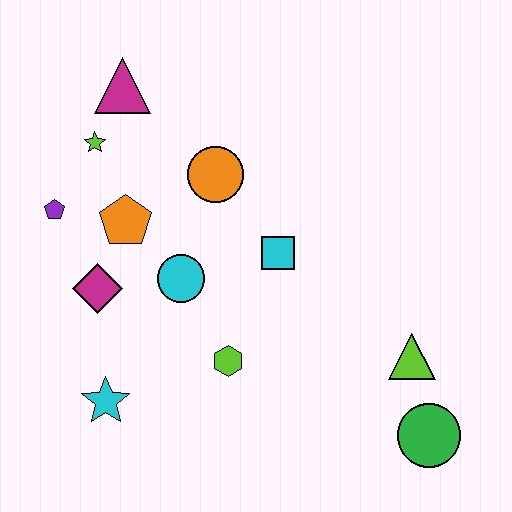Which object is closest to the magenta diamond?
The orange pentagon is closest to the magenta diamond.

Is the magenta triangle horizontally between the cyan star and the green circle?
Yes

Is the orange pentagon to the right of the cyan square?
No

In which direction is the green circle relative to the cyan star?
The green circle is to the right of the cyan star.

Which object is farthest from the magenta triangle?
The green circle is farthest from the magenta triangle.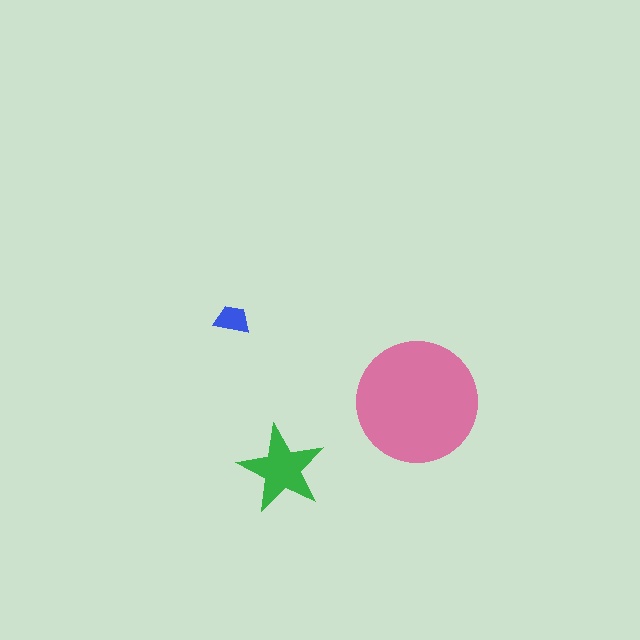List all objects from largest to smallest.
The pink circle, the green star, the blue trapezoid.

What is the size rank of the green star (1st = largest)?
2nd.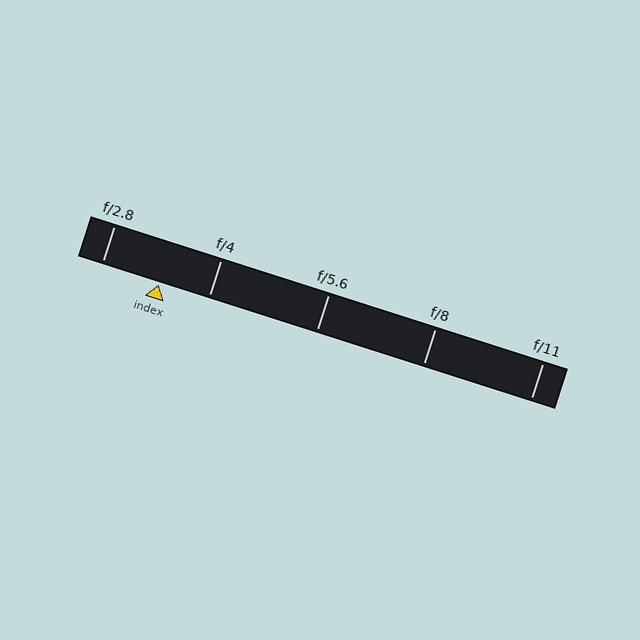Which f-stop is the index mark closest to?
The index mark is closest to f/4.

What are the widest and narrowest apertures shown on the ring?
The widest aperture shown is f/2.8 and the narrowest is f/11.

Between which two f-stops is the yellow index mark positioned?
The index mark is between f/2.8 and f/4.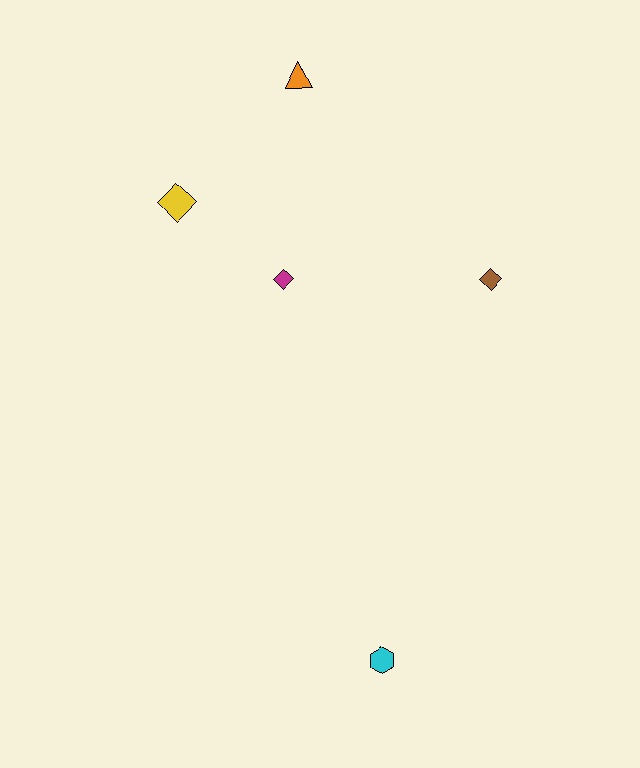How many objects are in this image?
There are 5 objects.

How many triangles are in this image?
There is 1 triangle.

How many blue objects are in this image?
There are no blue objects.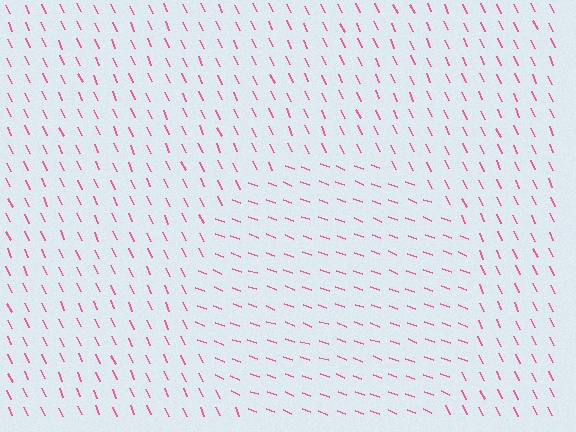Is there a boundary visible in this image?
Yes, there is a texture boundary formed by a change in line orientation.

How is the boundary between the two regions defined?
The boundary is defined purely by a change in line orientation (approximately 45 degrees difference). All lines are the same color and thickness.